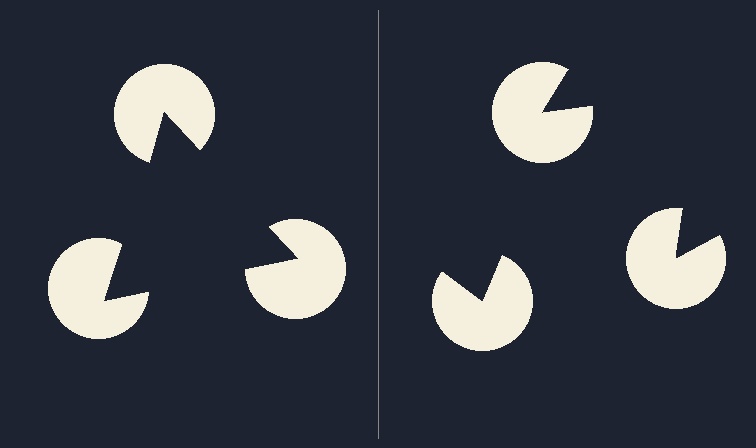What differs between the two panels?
The pac-man discs are positioned identically on both sides; only the wedge orientations differ. On the left they align to a triangle; on the right they are misaligned.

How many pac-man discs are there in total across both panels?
6 — 3 on each side.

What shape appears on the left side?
An illusory triangle.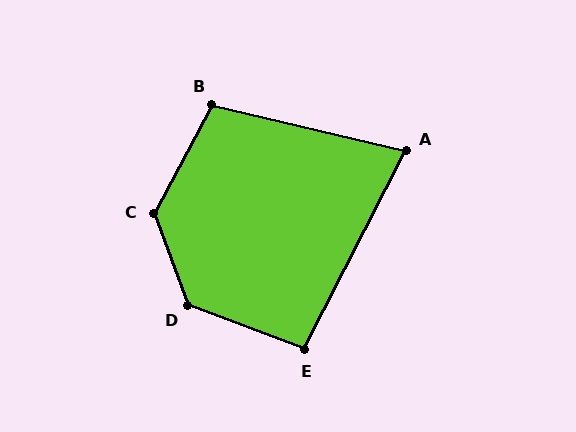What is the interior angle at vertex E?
Approximately 96 degrees (obtuse).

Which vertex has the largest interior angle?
C, at approximately 131 degrees.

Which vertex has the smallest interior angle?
A, at approximately 76 degrees.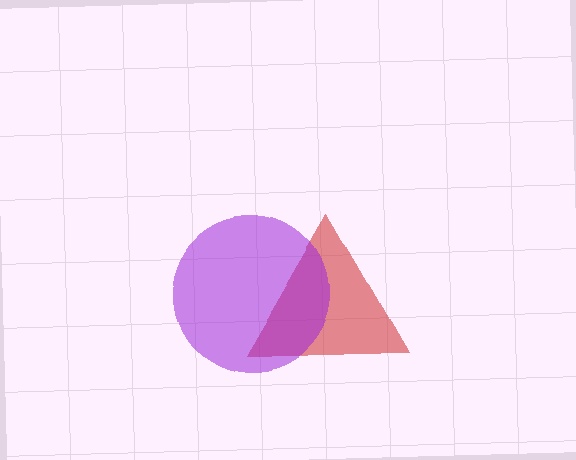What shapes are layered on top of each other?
The layered shapes are: a red triangle, a purple circle.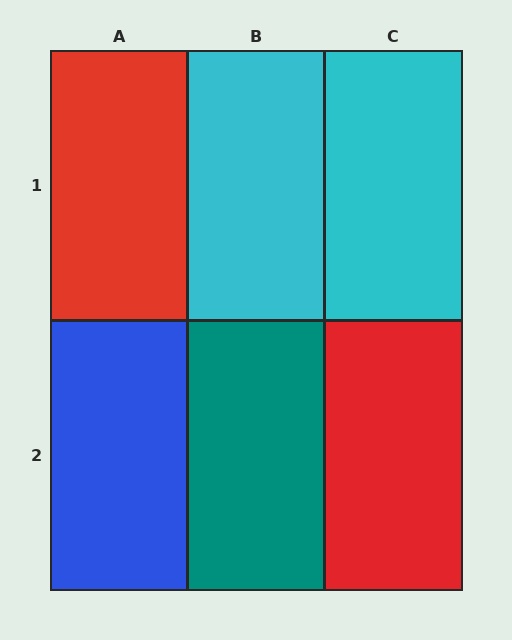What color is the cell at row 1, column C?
Cyan.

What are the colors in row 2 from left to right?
Blue, teal, red.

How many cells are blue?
1 cell is blue.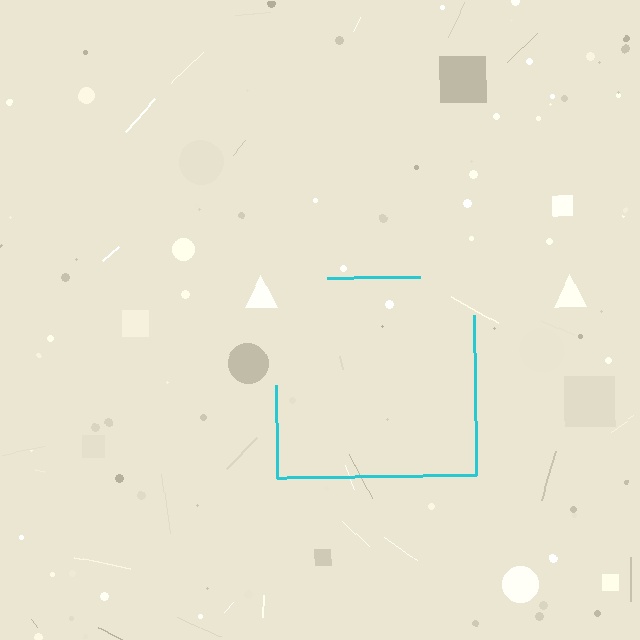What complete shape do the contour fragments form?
The contour fragments form a square.